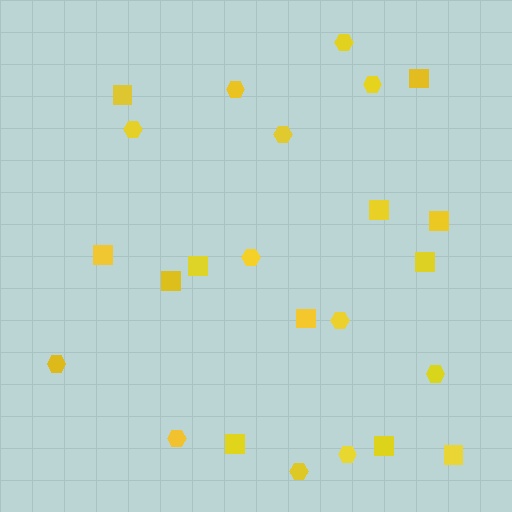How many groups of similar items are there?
There are 2 groups: one group of hexagons (12) and one group of squares (12).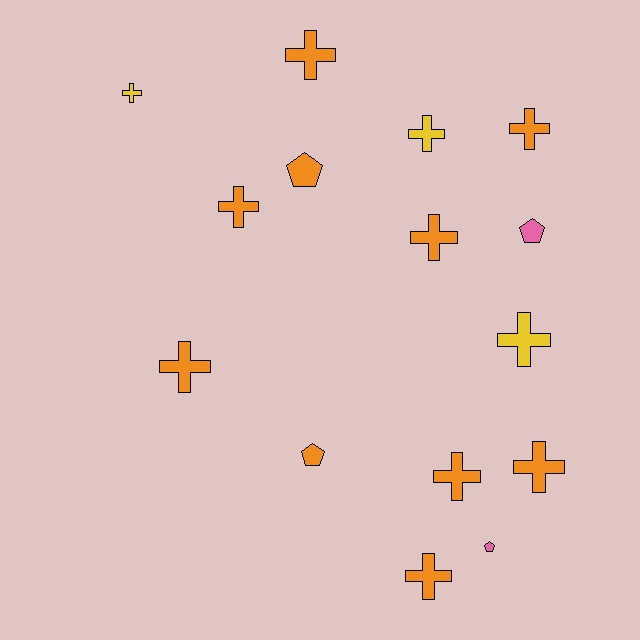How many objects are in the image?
There are 15 objects.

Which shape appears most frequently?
Cross, with 11 objects.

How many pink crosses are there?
There are no pink crosses.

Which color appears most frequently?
Orange, with 10 objects.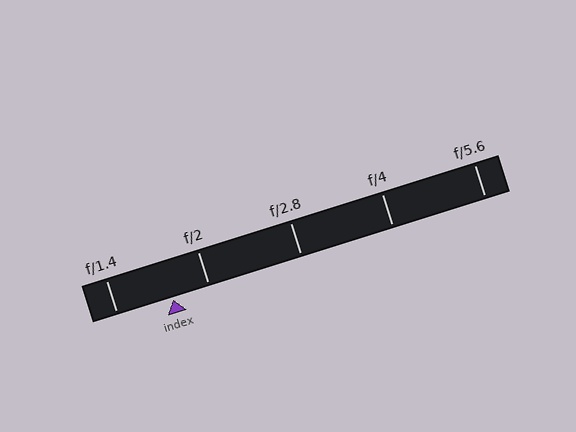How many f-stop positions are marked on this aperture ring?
There are 5 f-stop positions marked.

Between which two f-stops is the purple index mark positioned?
The index mark is between f/1.4 and f/2.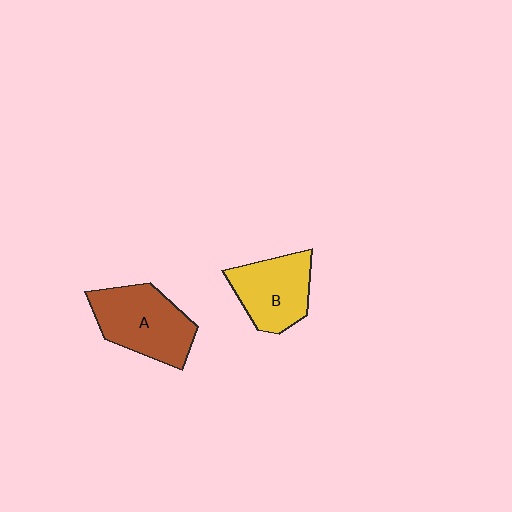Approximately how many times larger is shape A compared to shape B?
Approximately 1.2 times.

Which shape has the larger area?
Shape A (brown).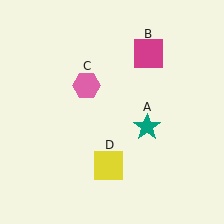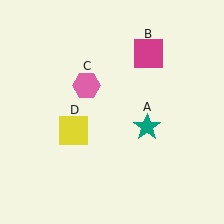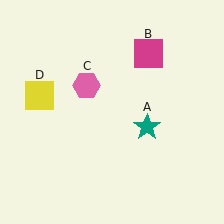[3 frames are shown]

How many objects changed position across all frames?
1 object changed position: yellow square (object D).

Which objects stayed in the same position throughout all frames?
Teal star (object A) and magenta square (object B) and pink hexagon (object C) remained stationary.